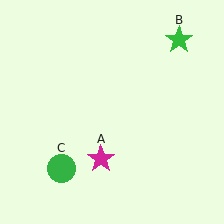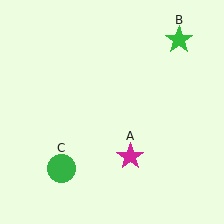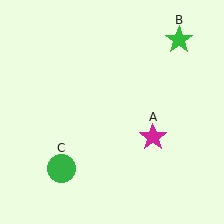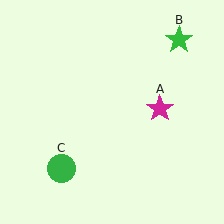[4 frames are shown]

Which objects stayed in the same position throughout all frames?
Green star (object B) and green circle (object C) remained stationary.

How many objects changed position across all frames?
1 object changed position: magenta star (object A).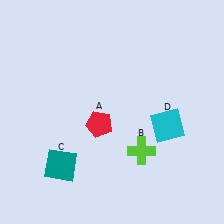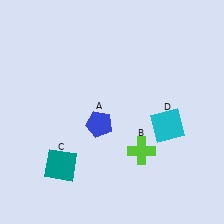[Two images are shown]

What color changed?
The pentagon (A) changed from red in Image 1 to blue in Image 2.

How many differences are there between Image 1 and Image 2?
There is 1 difference between the two images.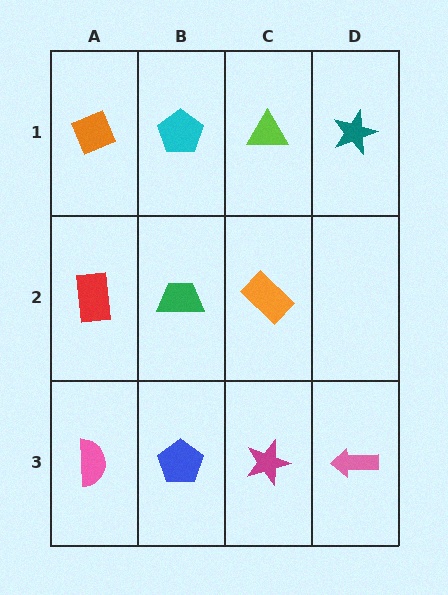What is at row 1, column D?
A teal star.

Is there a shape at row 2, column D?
No, that cell is empty.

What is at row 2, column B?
A green trapezoid.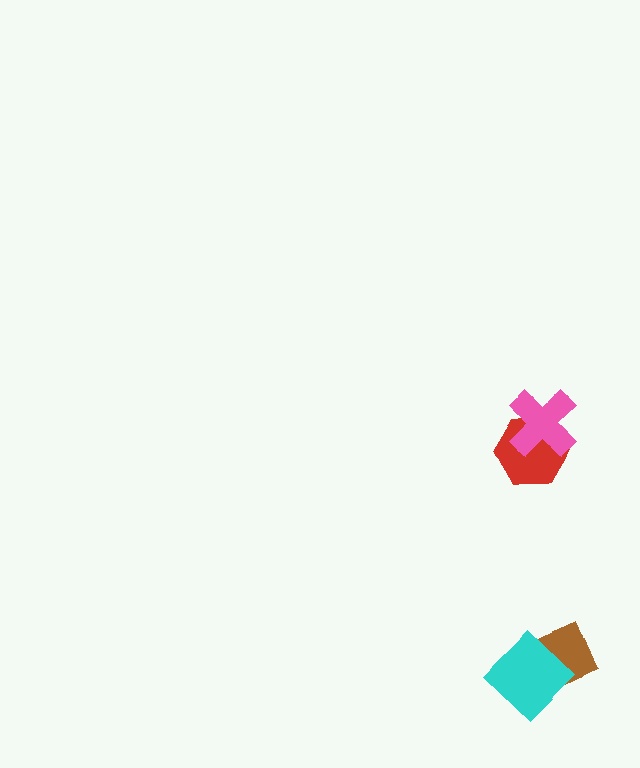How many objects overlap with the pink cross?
1 object overlaps with the pink cross.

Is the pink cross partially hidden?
No, no other shape covers it.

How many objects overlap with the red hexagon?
1 object overlaps with the red hexagon.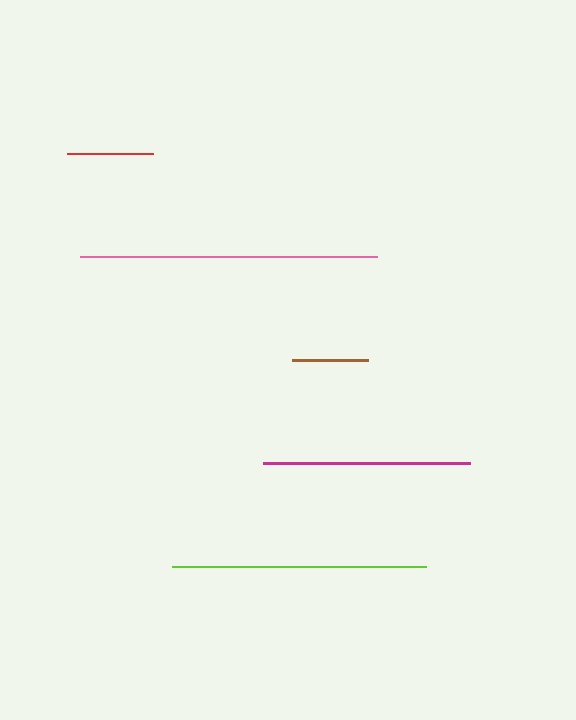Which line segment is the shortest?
The brown line is the shortest at approximately 75 pixels.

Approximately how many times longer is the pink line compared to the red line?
The pink line is approximately 3.5 times the length of the red line.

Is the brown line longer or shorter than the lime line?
The lime line is longer than the brown line.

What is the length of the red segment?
The red segment is approximately 86 pixels long.